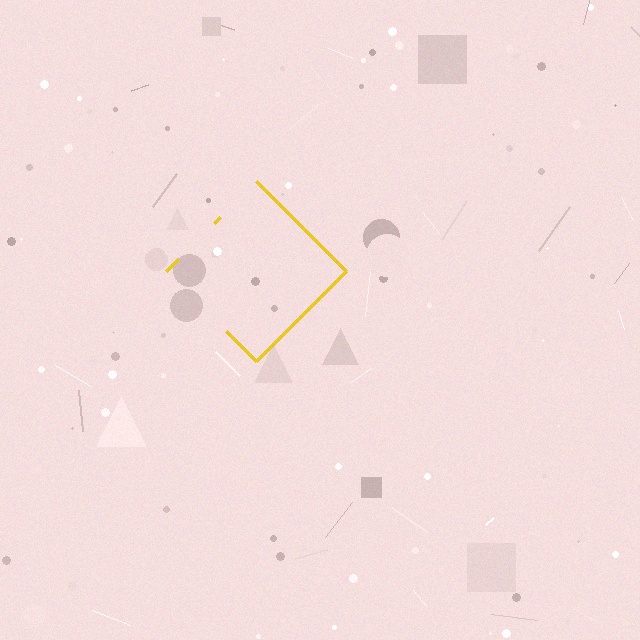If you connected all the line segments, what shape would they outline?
They would outline a diamond.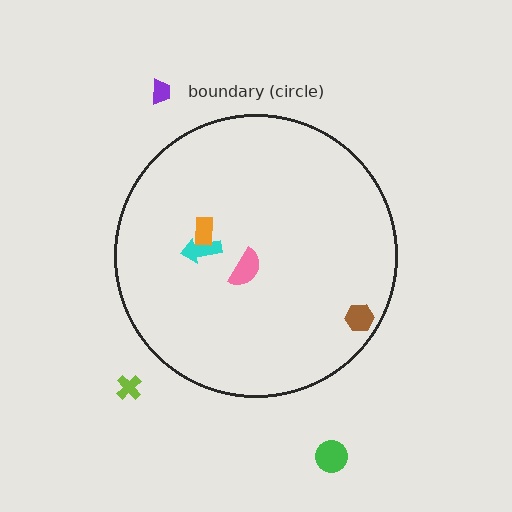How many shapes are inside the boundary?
4 inside, 3 outside.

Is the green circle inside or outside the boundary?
Outside.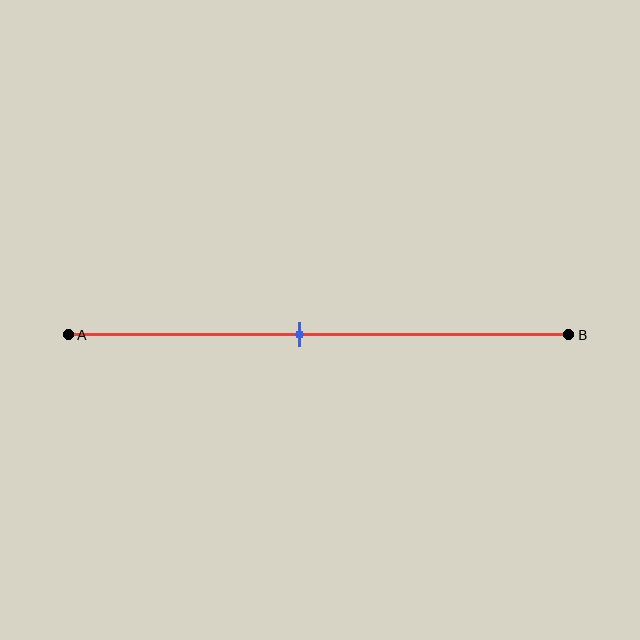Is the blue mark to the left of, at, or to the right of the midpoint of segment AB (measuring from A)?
The blue mark is to the left of the midpoint of segment AB.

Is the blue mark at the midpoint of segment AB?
No, the mark is at about 45% from A, not at the 50% midpoint.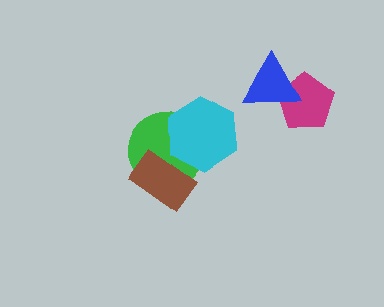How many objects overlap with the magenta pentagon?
1 object overlaps with the magenta pentagon.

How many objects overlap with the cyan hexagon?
1 object overlaps with the cyan hexagon.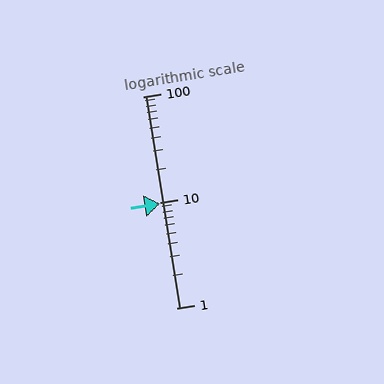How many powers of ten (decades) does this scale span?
The scale spans 2 decades, from 1 to 100.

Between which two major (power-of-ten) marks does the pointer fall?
The pointer is between 1 and 10.